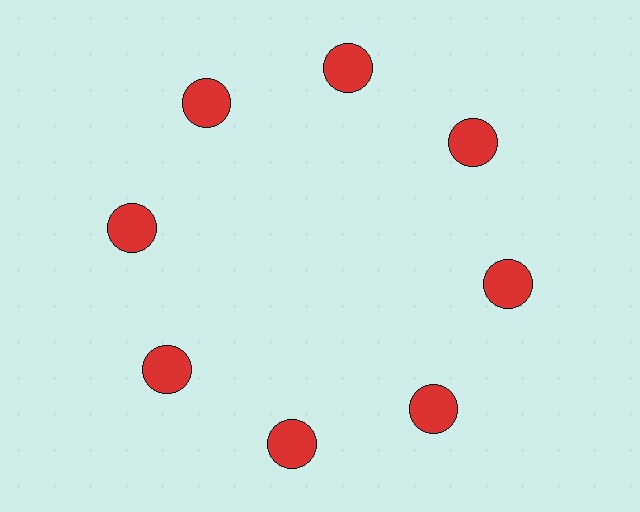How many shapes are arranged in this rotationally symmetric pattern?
There are 8 shapes, arranged in 8 groups of 1.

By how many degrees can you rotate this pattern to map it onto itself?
The pattern maps onto itself every 45 degrees of rotation.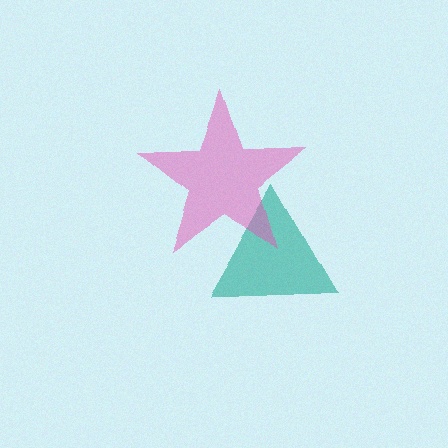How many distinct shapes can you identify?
There are 2 distinct shapes: a teal triangle, a pink star.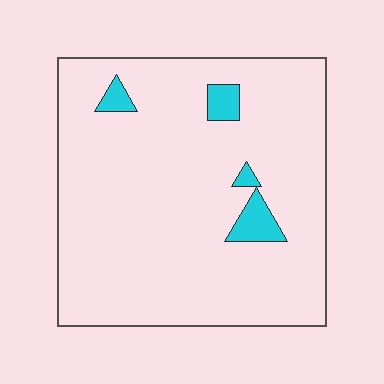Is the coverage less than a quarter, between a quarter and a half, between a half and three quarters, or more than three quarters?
Less than a quarter.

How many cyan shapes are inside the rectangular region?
4.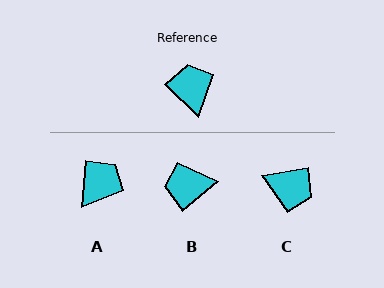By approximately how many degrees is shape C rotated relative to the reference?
Approximately 125 degrees clockwise.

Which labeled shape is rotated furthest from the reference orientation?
C, about 125 degrees away.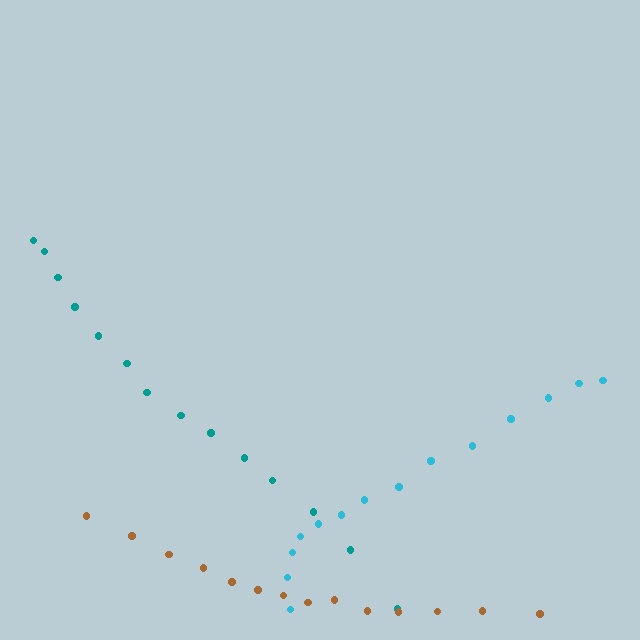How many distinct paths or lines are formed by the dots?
There are 3 distinct paths.